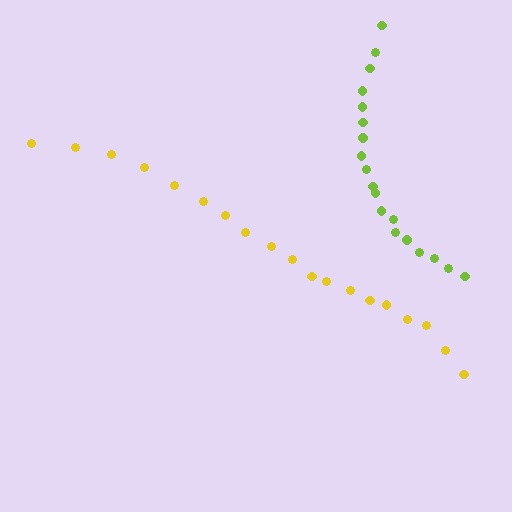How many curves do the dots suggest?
There are 2 distinct paths.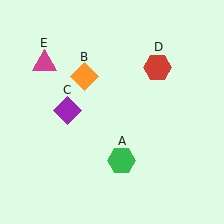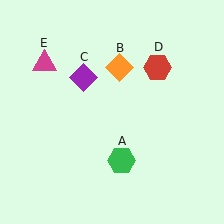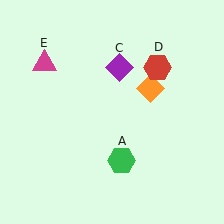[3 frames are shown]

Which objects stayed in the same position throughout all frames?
Green hexagon (object A) and red hexagon (object D) and magenta triangle (object E) remained stationary.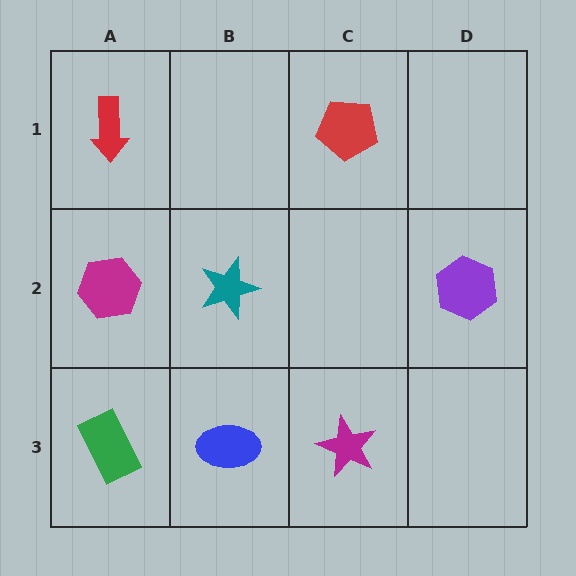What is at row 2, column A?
A magenta hexagon.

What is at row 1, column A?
A red arrow.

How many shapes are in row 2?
3 shapes.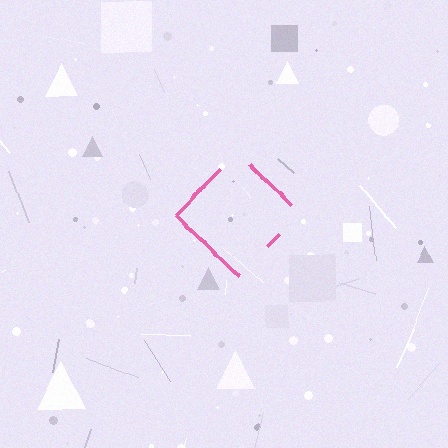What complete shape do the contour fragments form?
The contour fragments form a diamond.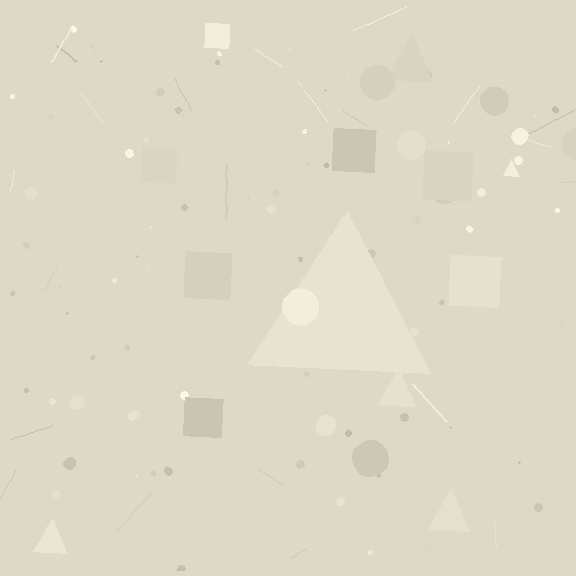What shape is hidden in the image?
A triangle is hidden in the image.